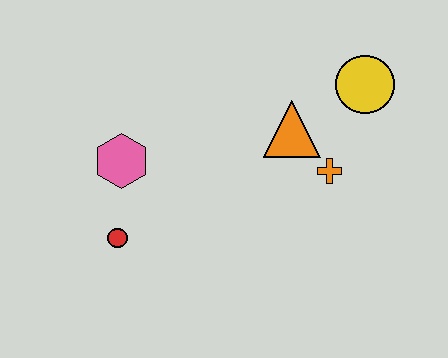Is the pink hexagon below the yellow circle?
Yes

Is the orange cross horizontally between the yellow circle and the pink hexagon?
Yes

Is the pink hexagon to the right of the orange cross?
No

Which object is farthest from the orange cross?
The red circle is farthest from the orange cross.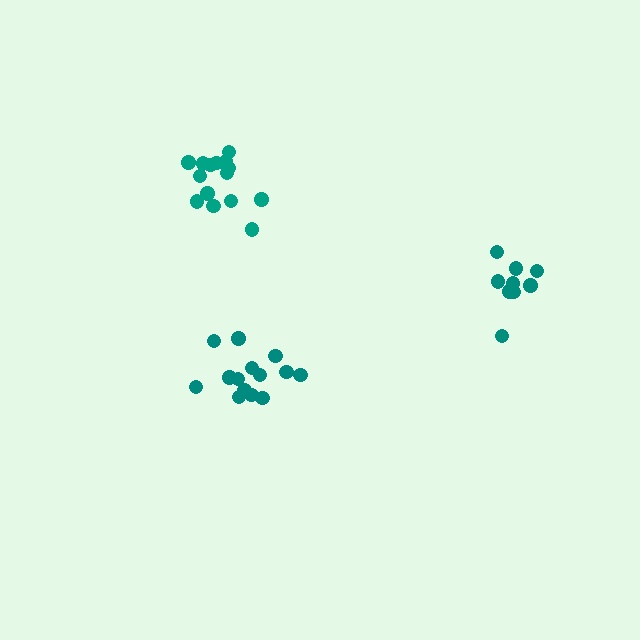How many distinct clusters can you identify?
There are 3 distinct clusters.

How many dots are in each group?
Group 1: 14 dots, Group 2: 15 dots, Group 3: 9 dots (38 total).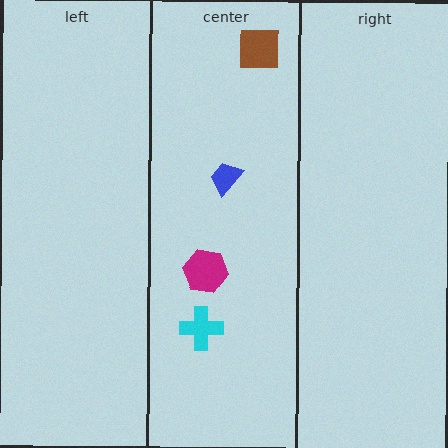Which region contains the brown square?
The center region.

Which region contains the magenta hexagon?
The center region.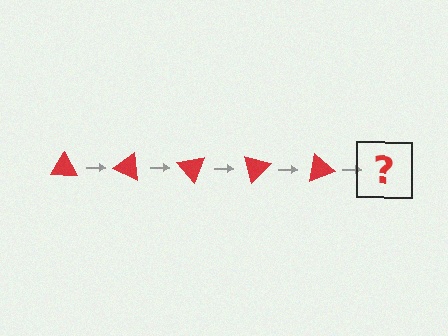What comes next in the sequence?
The next element should be a red triangle rotated 125 degrees.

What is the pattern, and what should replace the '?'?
The pattern is that the triangle rotates 25 degrees each step. The '?' should be a red triangle rotated 125 degrees.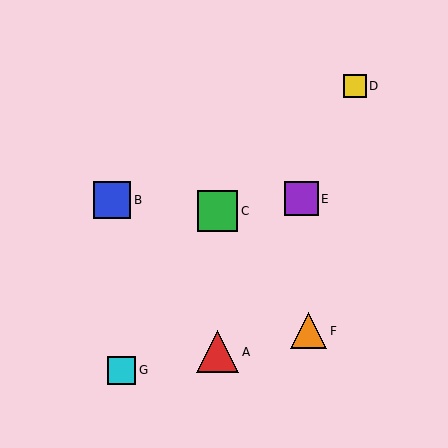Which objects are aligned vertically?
Objects A, C are aligned vertically.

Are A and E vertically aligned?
No, A is at x≈218 and E is at x≈301.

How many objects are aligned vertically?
2 objects (A, C) are aligned vertically.